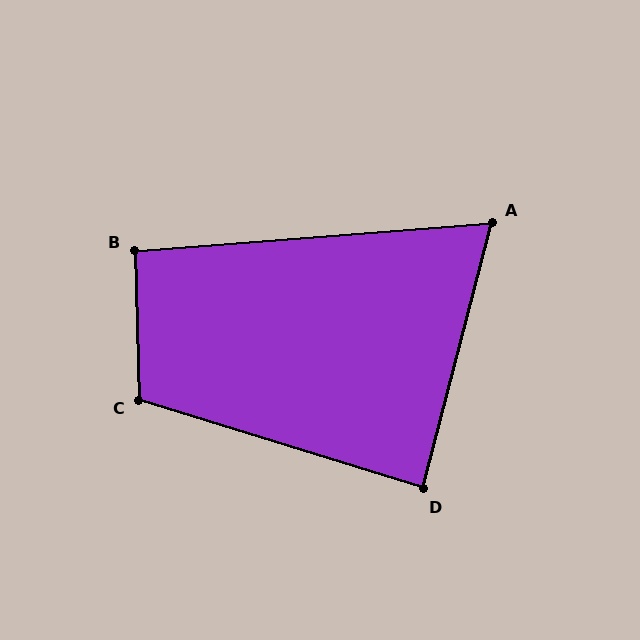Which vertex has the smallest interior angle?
A, at approximately 71 degrees.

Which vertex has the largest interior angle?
C, at approximately 109 degrees.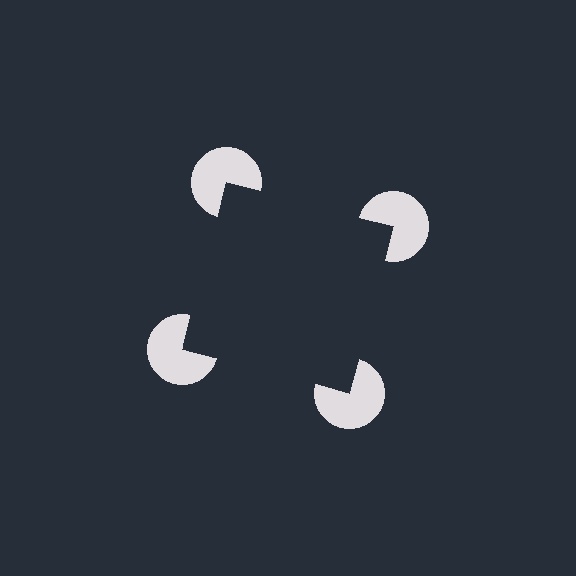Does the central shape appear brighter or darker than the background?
It typically appears slightly darker than the background, even though no actual brightness change is drawn.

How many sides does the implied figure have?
4 sides.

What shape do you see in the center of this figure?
An illusory square — its edges are inferred from the aligned wedge cuts in the pac-man discs, not physically drawn.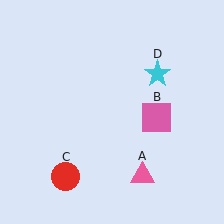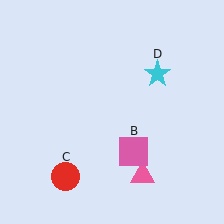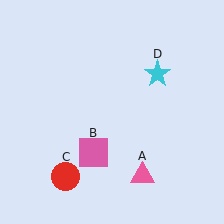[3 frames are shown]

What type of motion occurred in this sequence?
The pink square (object B) rotated clockwise around the center of the scene.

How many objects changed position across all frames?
1 object changed position: pink square (object B).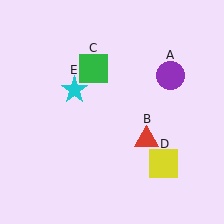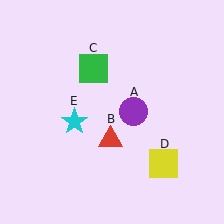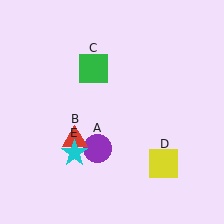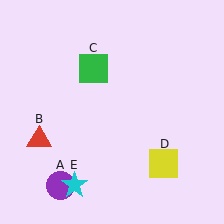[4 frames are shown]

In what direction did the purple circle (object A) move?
The purple circle (object A) moved down and to the left.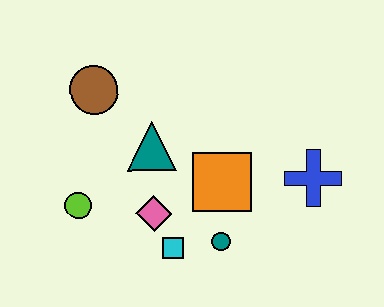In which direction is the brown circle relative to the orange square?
The brown circle is to the left of the orange square.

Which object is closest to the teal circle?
The cyan square is closest to the teal circle.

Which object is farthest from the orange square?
The brown circle is farthest from the orange square.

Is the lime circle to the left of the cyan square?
Yes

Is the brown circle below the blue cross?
No